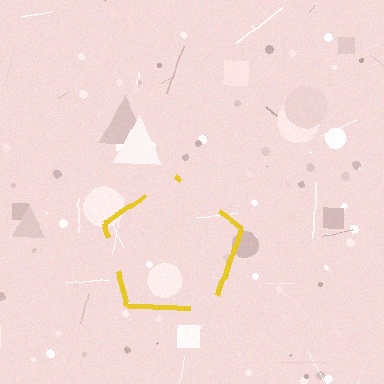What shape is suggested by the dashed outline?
The dashed outline suggests a pentagon.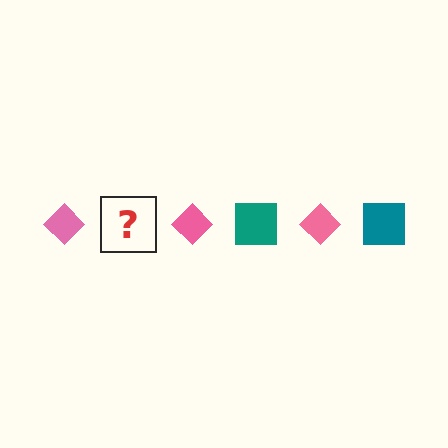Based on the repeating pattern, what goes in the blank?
The blank should be a teal square.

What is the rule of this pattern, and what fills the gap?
The rule is that the pattern alternates between pink diamond and teal square. The gap should be filled with a teal square.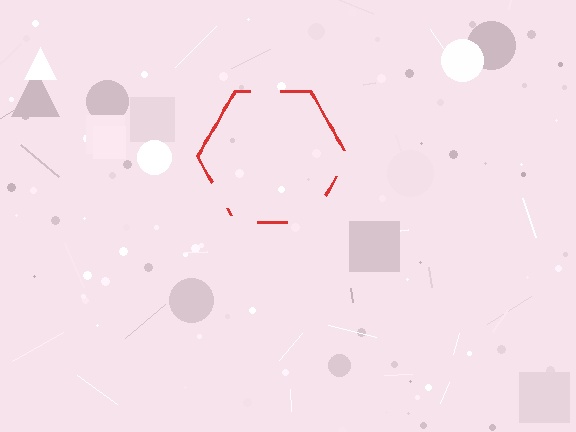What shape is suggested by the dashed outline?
The dashed outline suggests a hexagon.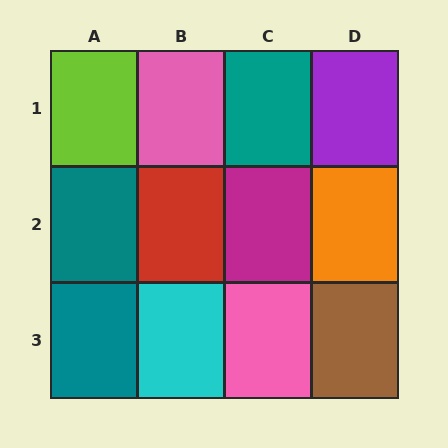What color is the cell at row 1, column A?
Lime.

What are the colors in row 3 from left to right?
Teal, cyan, pink, brown.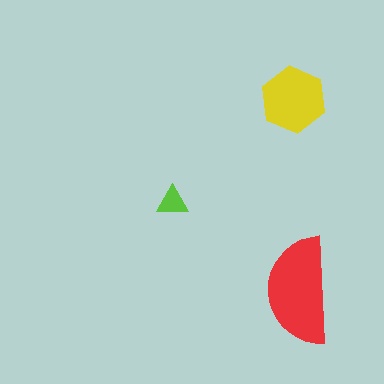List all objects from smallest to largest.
The lime triangle, the yellow hexagon, the red semicircle.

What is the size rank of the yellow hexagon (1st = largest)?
2nd.